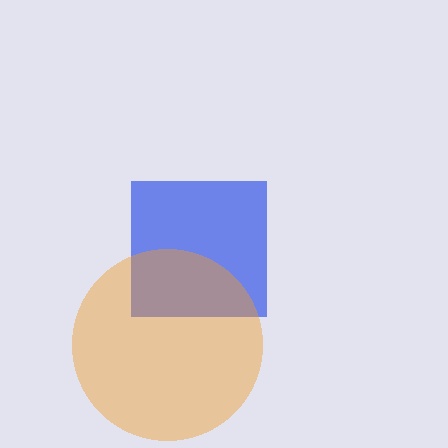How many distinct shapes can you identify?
There are 2 distinct shapes: a blue square, an orange circle.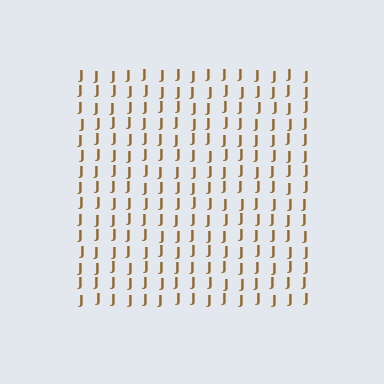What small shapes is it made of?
It is made of small letter J's.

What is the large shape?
The large shape is a square.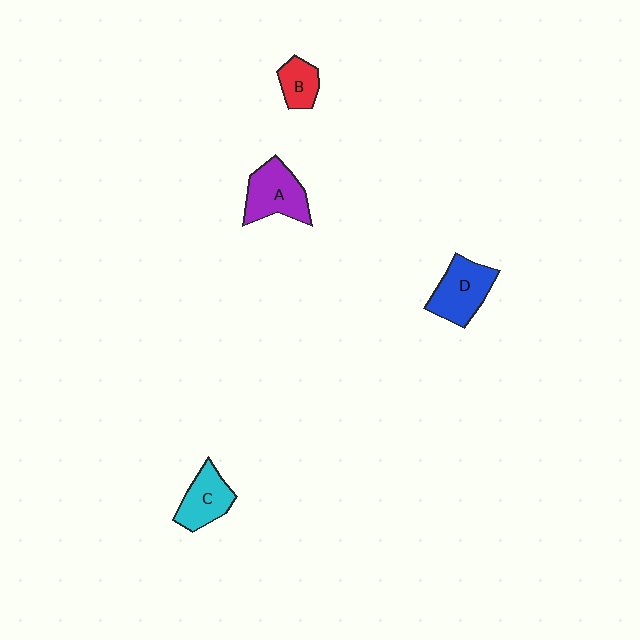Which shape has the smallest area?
Shape B (red).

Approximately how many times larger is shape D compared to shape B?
Approximately 1.8 times.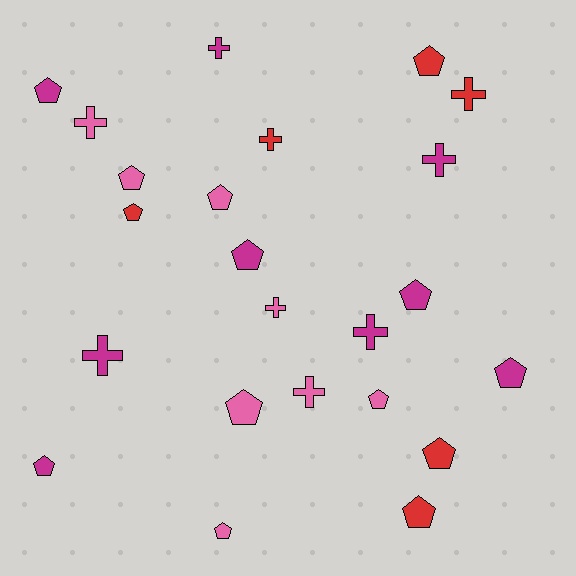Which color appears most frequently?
Magenta, with 9 objects.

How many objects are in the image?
There are 23 objects.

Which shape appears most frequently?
Pentagon, with 14 objects.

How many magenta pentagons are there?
There are 5 magenta pentagons.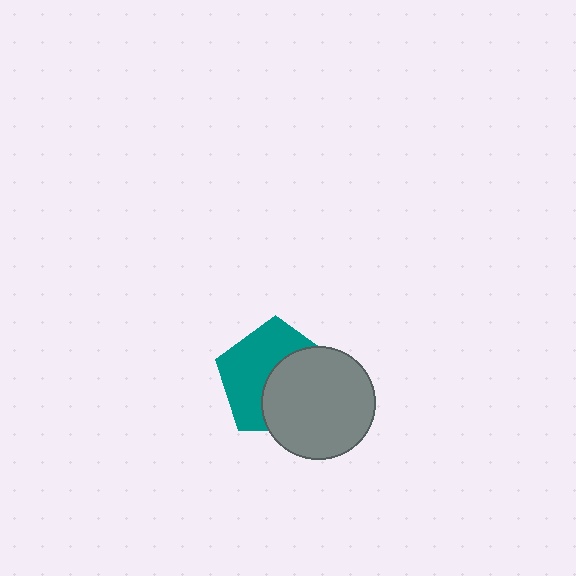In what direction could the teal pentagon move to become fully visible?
The teal pentagon could move toward the upper-left. That would shift it out from behind the gray circle entirely.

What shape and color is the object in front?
The object in front is a gray circle.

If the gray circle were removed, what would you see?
You would see the complete teal pentagon.